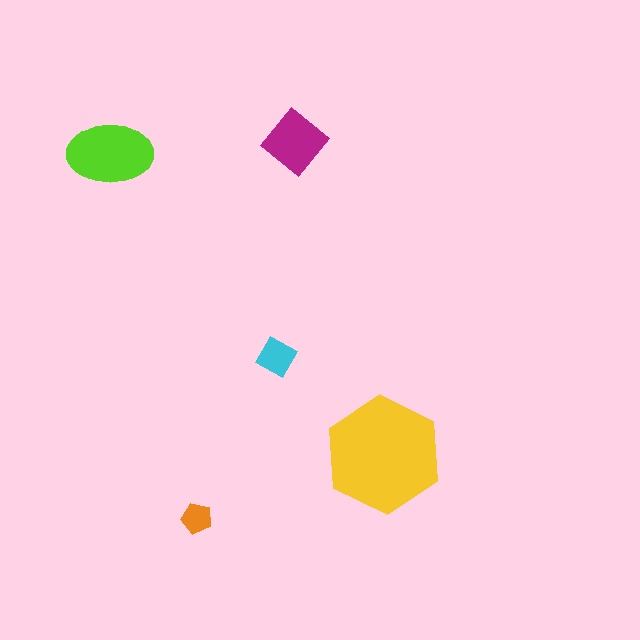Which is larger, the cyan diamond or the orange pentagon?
The cyan diamond.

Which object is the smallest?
The orange pentagon.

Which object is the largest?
The yellow hexagon.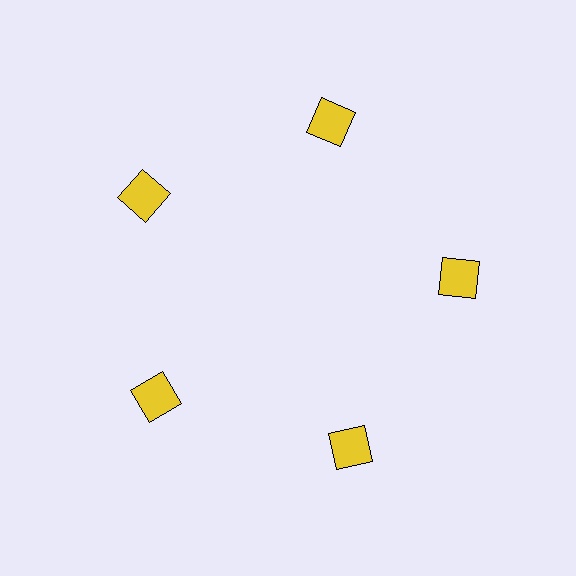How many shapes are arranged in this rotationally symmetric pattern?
There are 5 shapes, arranged in 5 groups of 1.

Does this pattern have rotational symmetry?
Yes, this pattern has 5-fold rotational symmetry. It looks the same after rotating 72 degrees around the center.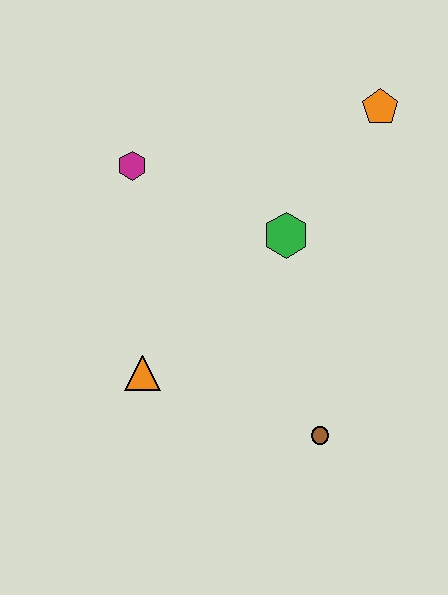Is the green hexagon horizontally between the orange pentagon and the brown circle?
No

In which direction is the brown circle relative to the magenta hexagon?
The brown circle is below the magenta hexagon.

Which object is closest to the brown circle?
The orange triangle is closest to the brown circle.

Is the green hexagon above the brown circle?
Yes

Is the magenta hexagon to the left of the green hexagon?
Yes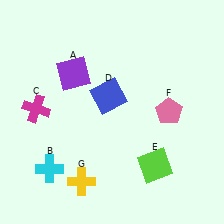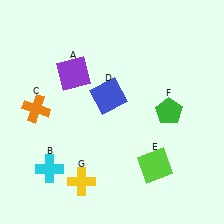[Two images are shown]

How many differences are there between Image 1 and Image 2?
There are 2 differences between the two images.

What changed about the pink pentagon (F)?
In Image 1, F is pink. In Image 2, it changed to green.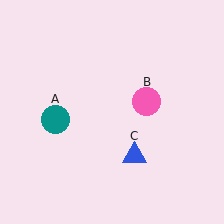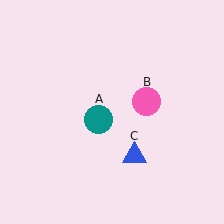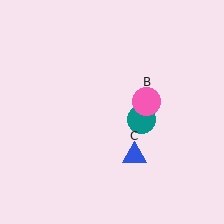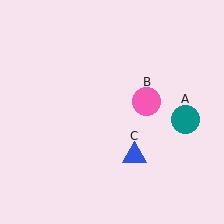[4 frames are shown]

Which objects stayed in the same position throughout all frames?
Pink circle (object B) and blue triangle (object C) remained stationary.